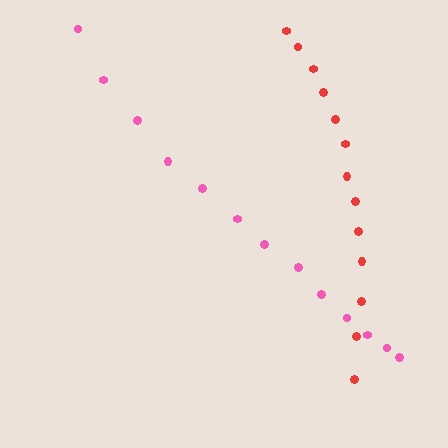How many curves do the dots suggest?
There are 2 distinct paths.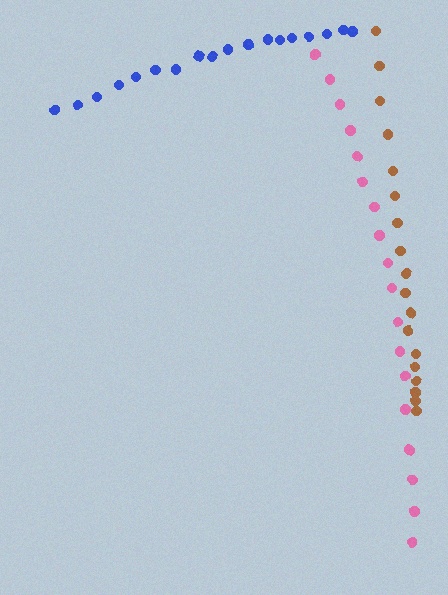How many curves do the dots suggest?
There are 3 distinct paths.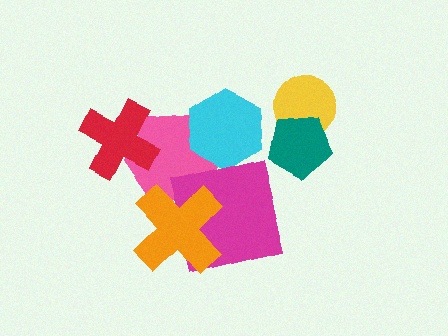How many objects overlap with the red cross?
1 object overlaps with the red cross.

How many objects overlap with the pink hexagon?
4 objects overlap with the pink hexagon.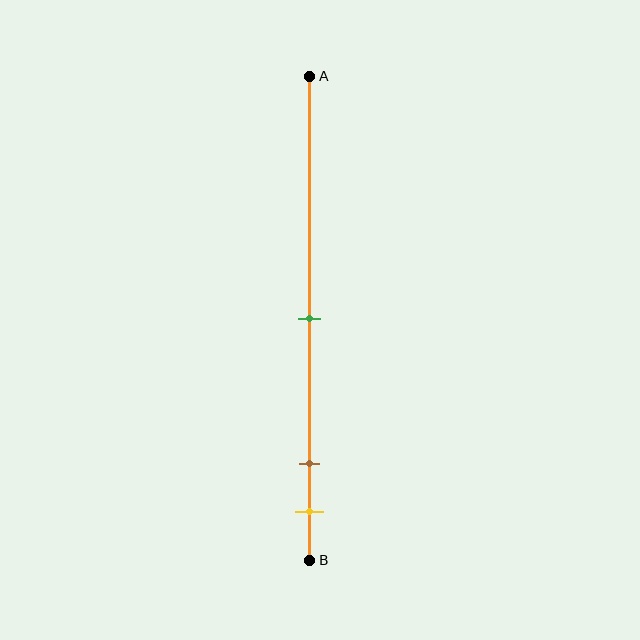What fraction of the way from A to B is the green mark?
The green mark is approximately 50% (0.5) of the way from A to B.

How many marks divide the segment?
There are 3 marks dividing the segment.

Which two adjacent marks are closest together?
The brown and yellow marks are the closest adjacent pair.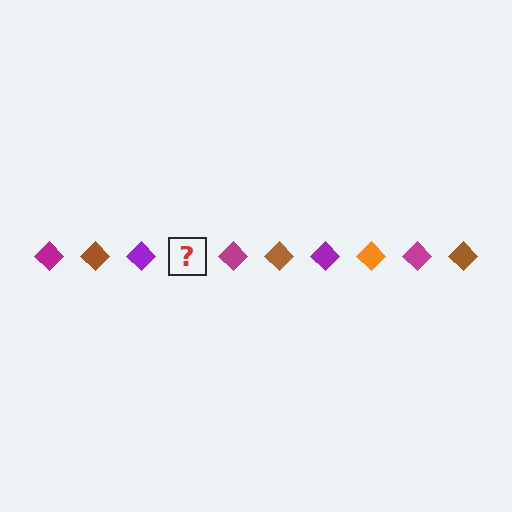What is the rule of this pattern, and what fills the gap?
The rule is that the pattern cycles through magenta, brown, purple, orange diamonds. The gap should be filled with an orange diamond.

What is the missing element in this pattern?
The missing element is an orange diamond.